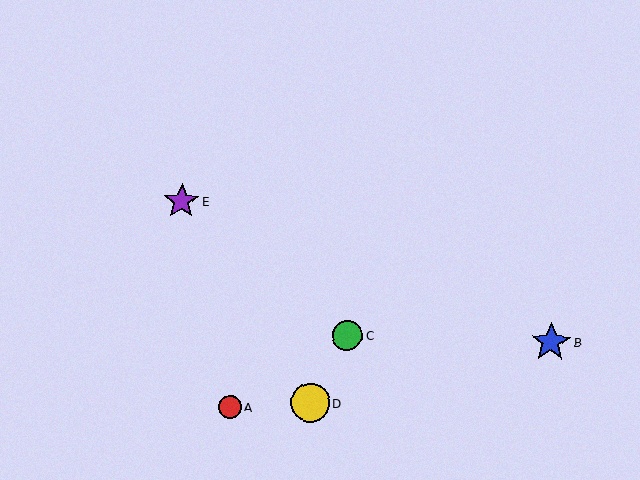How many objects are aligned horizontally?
2 objects (B, C) are aligned horizontally.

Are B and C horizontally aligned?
Yes, both are at y≈342.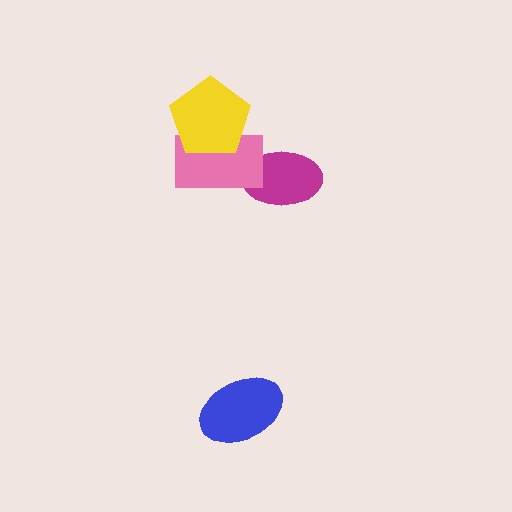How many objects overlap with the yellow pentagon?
1 object overlaps with the yellow pentagon.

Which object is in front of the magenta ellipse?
The pink rectangle is in front of the magenta ellipse.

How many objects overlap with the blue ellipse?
0 objects overlap with the blue ellipse.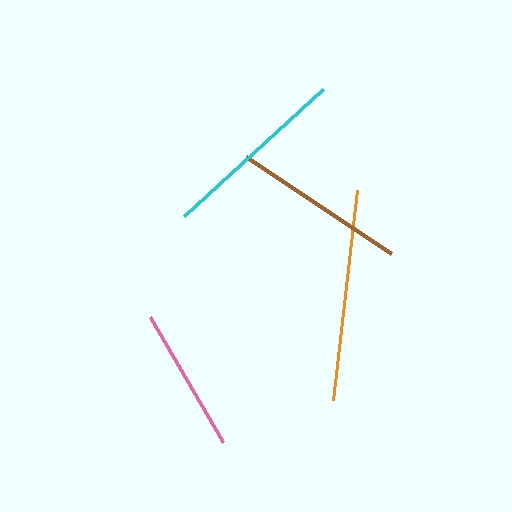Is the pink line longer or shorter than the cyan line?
The cyan line is longer than the pink line.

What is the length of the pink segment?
The pink segment is approximately 145 pixels long.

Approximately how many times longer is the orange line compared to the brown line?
The orange line is approximately 1.2 times the length of the brown line.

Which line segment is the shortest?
The pink line is the shortest at approximately 145 pixels.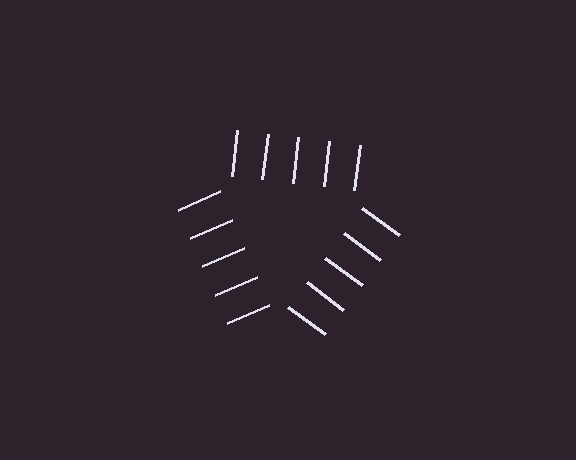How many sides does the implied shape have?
3 sides — the line-ends trace a triangle.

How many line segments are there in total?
15 — 5 along each of the 3 edges.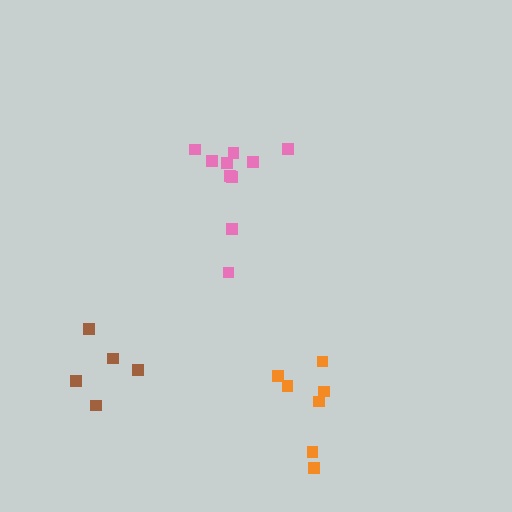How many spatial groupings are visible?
There are 3 spatial groupings.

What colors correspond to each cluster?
The clusters are colored: pink, orange, brown.